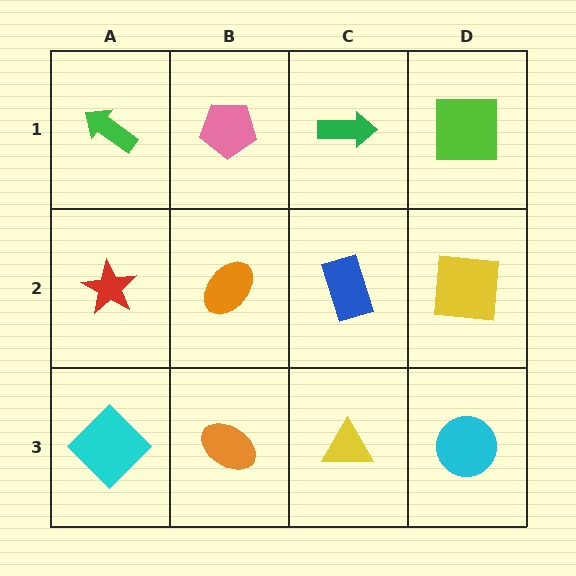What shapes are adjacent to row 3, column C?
A blue rectangle (row 2, column C), an orange ellipse (row 3, column B), a cyan circle (row 3, column D).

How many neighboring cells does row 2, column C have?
4.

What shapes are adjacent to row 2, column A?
A green arrow (row 1, column A), a cyan diamond (row 3, column A), an orange ellipse (row 2, column B).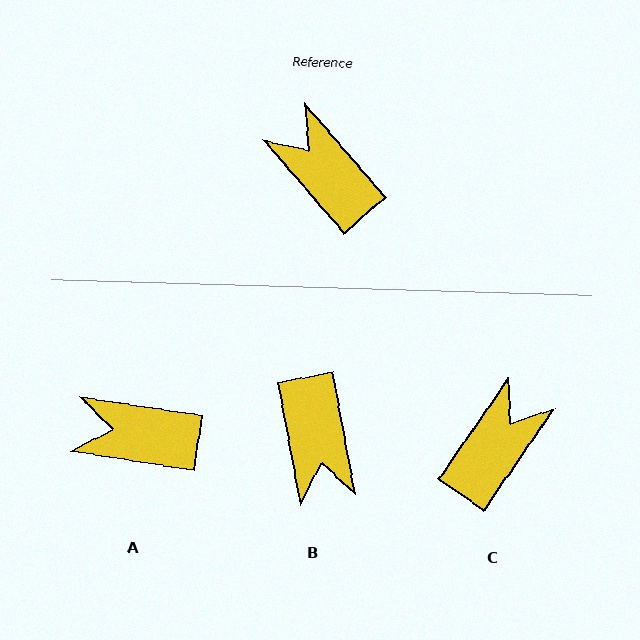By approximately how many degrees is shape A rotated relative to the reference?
Approximately 40 degrees counter-clockwise.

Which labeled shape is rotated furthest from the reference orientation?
B, about 150 degrees away.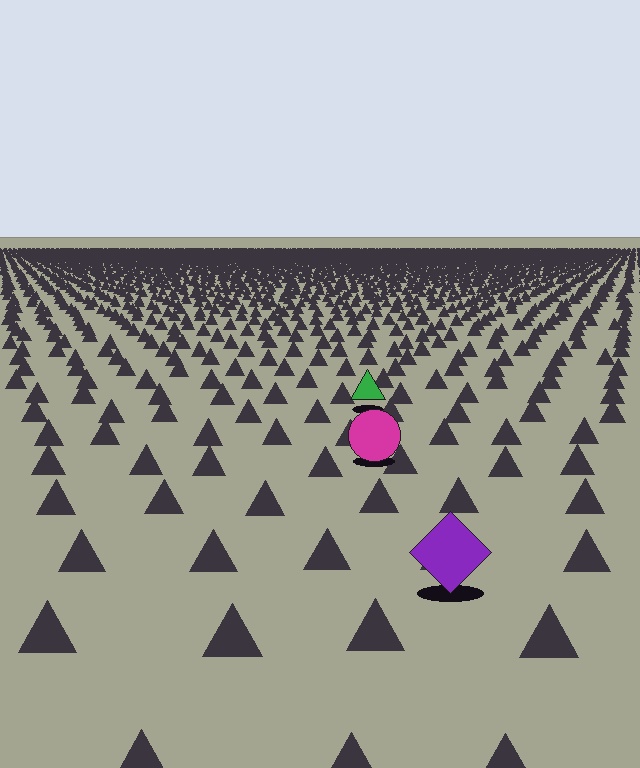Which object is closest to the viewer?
The purple diamond is closest. The texture marks near it are larger and more spread out.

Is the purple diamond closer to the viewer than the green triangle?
Yes. The purple diamond is closer — you can tell from the texture gradient: the ground texture is coarser near it.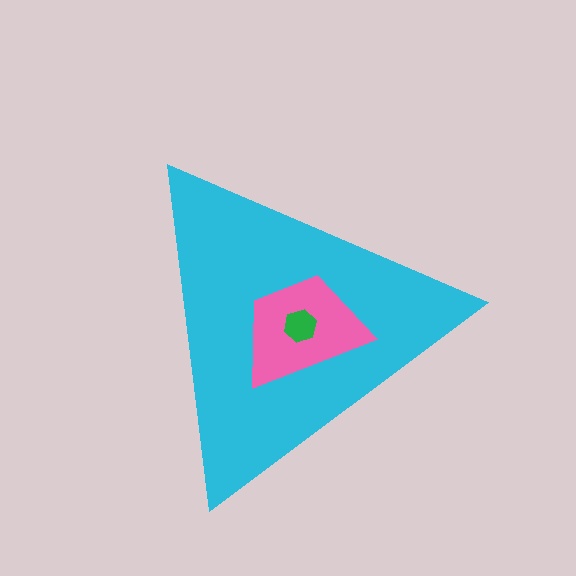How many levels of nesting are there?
3.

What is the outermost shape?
The cyan triangle.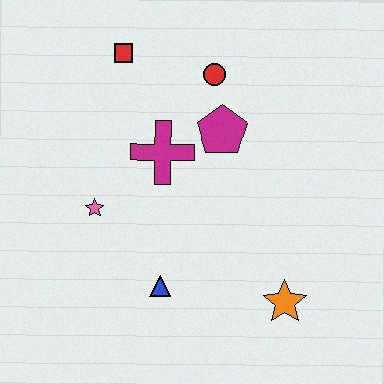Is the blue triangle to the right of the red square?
Yes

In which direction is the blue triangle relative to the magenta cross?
The blue triangle is below the magenta cross.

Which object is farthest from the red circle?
The orange star is farthest from the red circle.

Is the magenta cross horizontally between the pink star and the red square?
No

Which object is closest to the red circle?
The magenta pentagon is closest to the red circle.